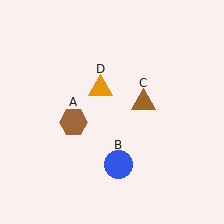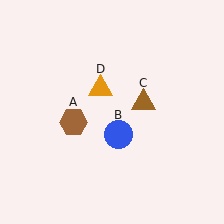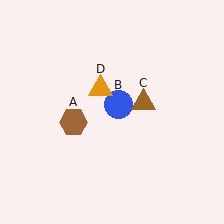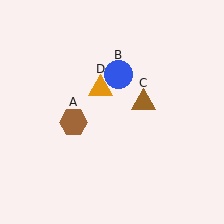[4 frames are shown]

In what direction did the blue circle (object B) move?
The blue circle (object B) moved up.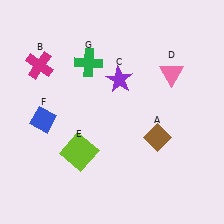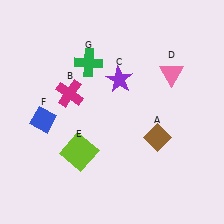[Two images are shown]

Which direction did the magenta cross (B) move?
The magenta cross (B) moved right.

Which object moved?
The magenta cross (B) moved right.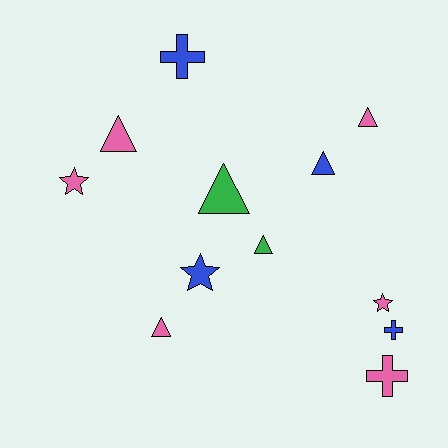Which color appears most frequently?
Pink, with 6 objects.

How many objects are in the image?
There are 12 objects.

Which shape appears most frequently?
Triangle, with 6 objects.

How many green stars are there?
There are no green stars.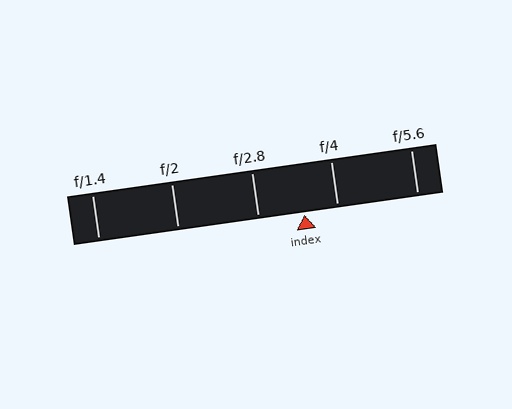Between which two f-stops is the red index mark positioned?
The index mark is between f/2.8 and f/4.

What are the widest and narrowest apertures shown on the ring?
The widest aperture shown is f/1.4 and the narrowest is f/5.6.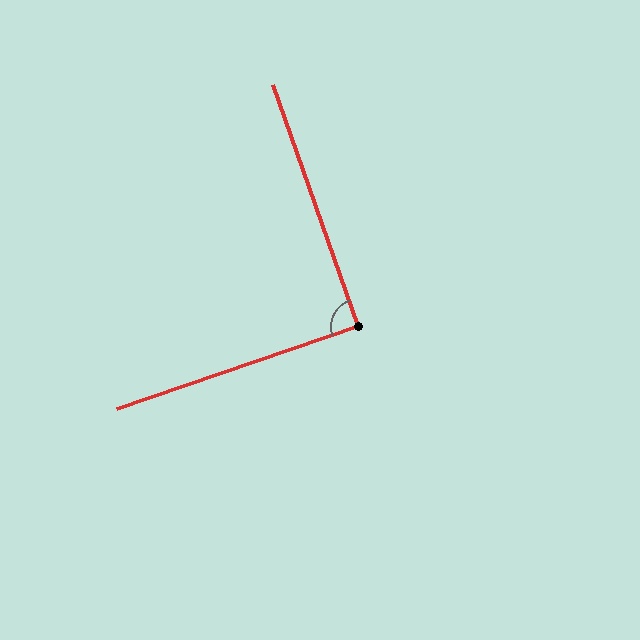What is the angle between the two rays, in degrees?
Approximately 89 degrees.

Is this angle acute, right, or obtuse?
It is approximately a right angle.